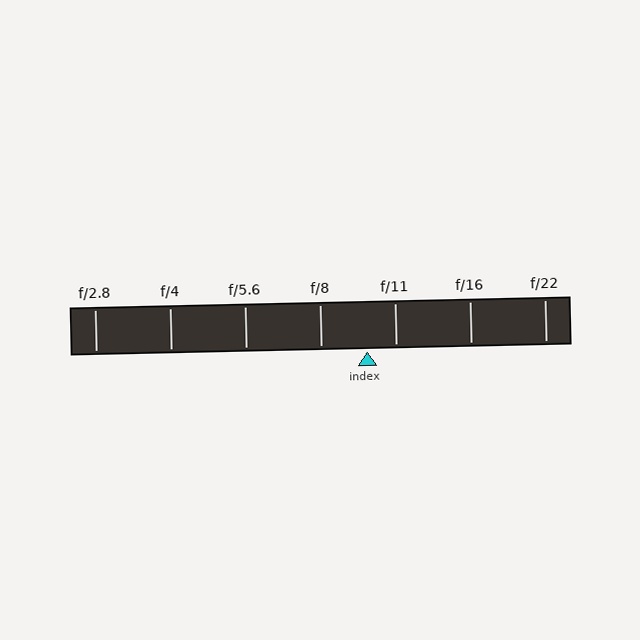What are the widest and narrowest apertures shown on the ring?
The widest aperture shown is f/2.8 and the narrowest is f/22.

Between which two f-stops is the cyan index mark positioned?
The index mark is between f/8 and f/11.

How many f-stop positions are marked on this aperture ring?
There are 7 f-stop positions marked.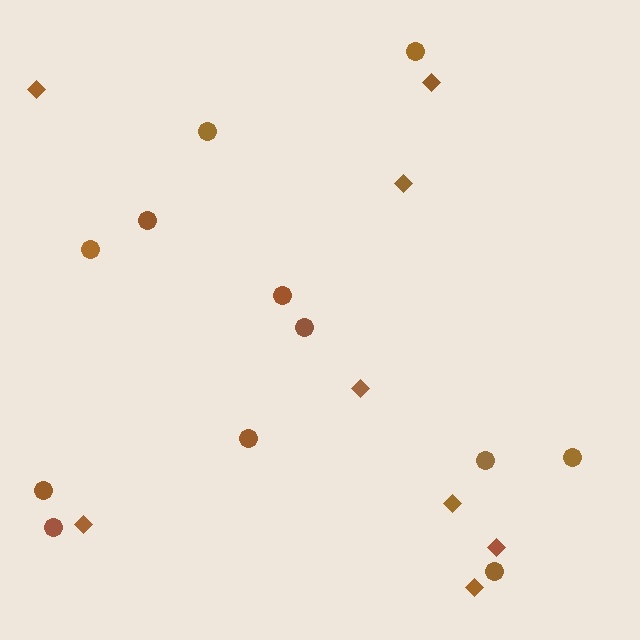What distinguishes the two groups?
There are 2 groups: one group of circles (12) and one group of diamonds (8).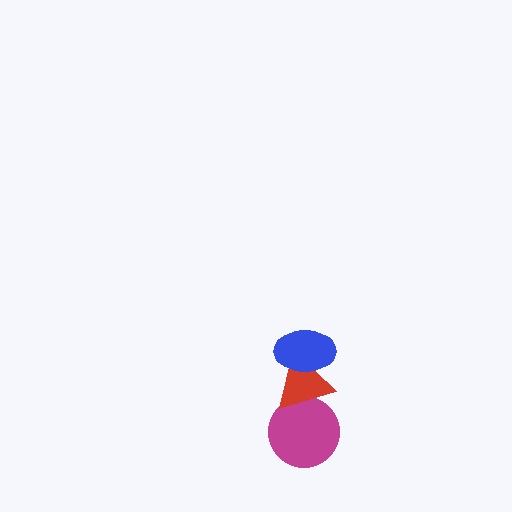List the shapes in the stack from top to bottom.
From top to bottom: the blue ellipse, the red triangle, the magenta circle.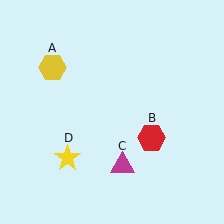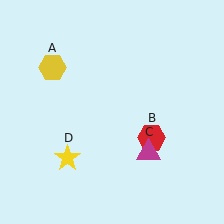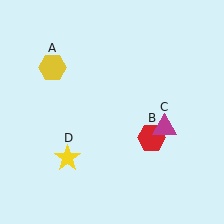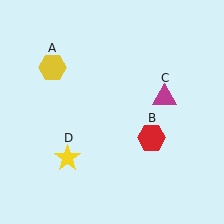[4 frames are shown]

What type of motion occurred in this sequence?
The magenta triangle (object C) rotated counterclockwise around the center of the scene.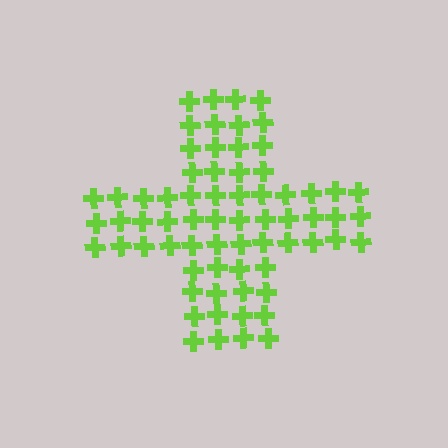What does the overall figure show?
The overall figure shows a cross.